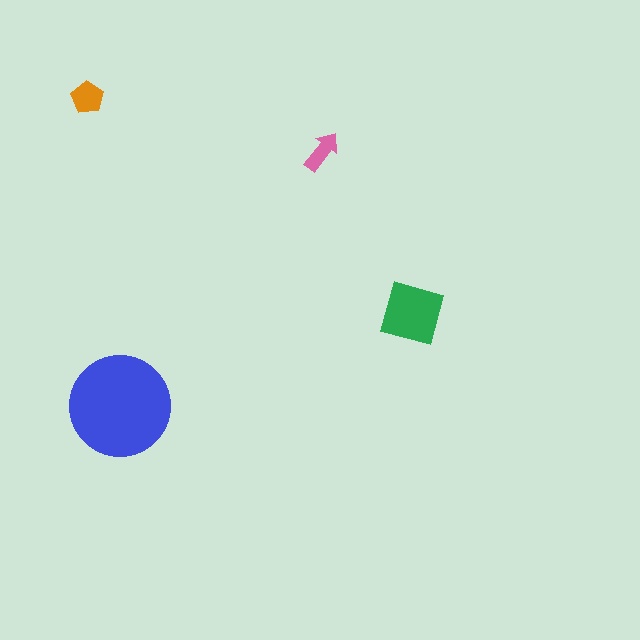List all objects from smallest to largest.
The pink arrow, the orange pentagon, the green square, the blue circle.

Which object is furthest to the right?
The green square is rightmost.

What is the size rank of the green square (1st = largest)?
2nd.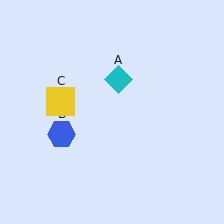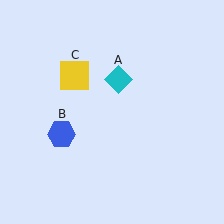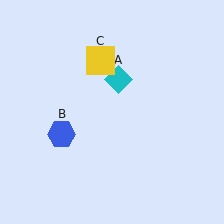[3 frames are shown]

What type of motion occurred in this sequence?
The yellow square (object C) rotated clockwise around the center of the scene.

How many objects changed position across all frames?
1 object changed position: yellow square (object C).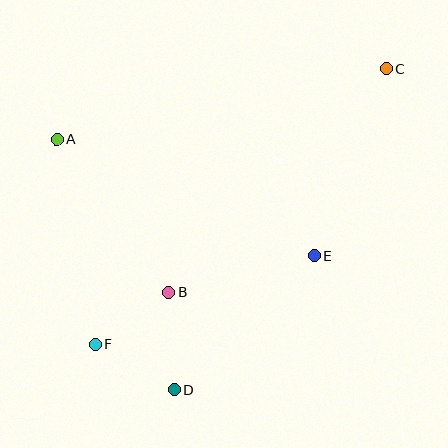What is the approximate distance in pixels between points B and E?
The distance between B and E is approximately 150 pixels.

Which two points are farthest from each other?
Points C and F are farthest from each other.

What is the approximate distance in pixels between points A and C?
The distance between A and C is approximately 337 pixels.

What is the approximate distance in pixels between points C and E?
The distance between C and E is approximately 200 pixels.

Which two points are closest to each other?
Points B and F are closest to each other.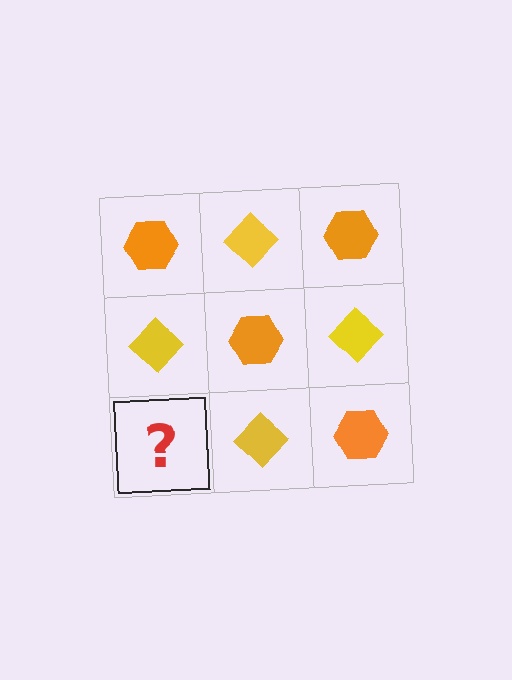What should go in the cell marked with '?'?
The missing cell should contain an orange hexagon.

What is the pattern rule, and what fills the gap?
The rule is that it alternates orange hexagon and yellow diamond in a checkerboard pattern. The gap should be filled with an orange hexagon.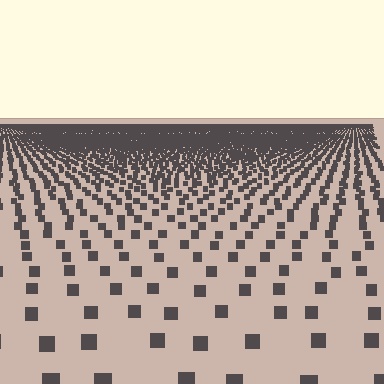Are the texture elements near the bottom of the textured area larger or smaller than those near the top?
Larger. Near the bottom, elements are closer to the viewer and appear at a bigger on-screen size.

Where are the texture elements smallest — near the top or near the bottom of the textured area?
Near the top.